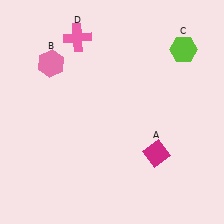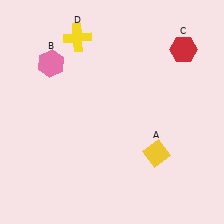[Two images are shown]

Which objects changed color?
A changed from magenta to yellow. C changed from lime to red. D changed from pink to yellow.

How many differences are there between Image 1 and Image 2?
There are 3 differences between the two images.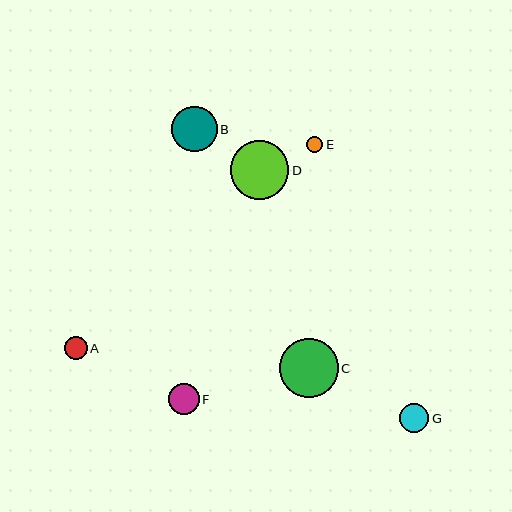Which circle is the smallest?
Circle E is the smallest with a size of approximately 16 pixels.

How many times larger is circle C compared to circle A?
Circle C is approximately 2.6 times the size of circle A.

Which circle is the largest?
Circle C is the largest with a size of approximately 59 pixels.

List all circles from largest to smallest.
From largest to smallest: C, D, B, F, G, A, E.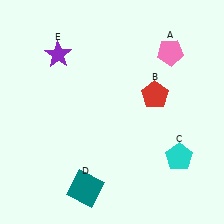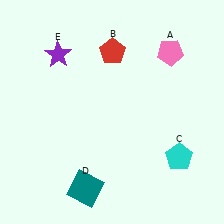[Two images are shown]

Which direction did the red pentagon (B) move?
The red pentagon (B) moved up.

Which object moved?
The red pentagon (B) moved up.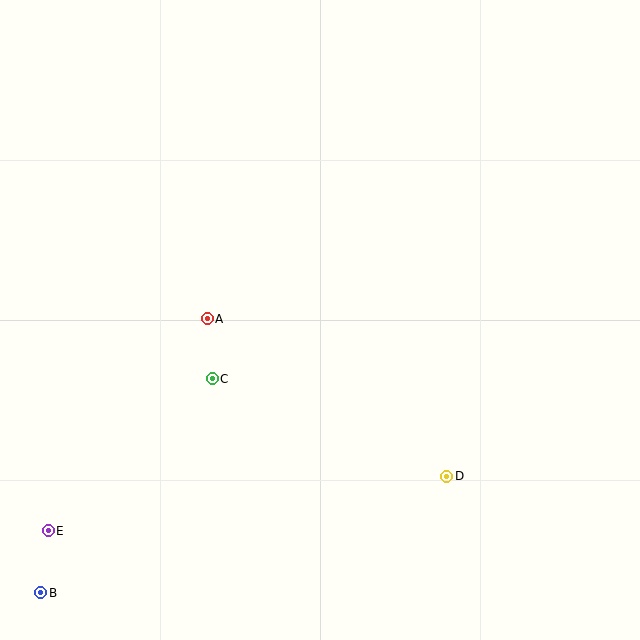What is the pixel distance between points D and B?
The distance between D and B is 422 pixels.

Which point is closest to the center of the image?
Point A at (207, 319) is closest to the center.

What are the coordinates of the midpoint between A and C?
The midpoint between A and C is at (210, 349).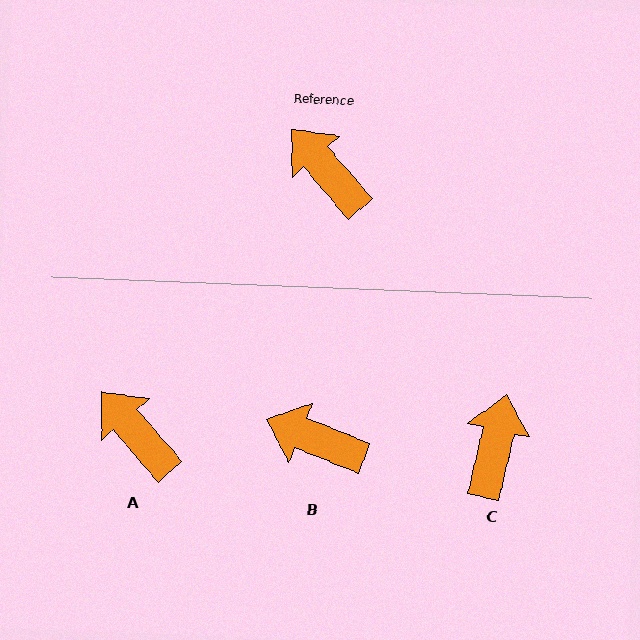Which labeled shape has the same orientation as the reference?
A.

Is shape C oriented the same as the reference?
No, it is off by about 53 degrees.